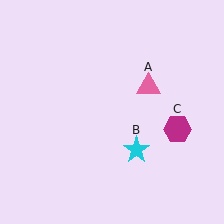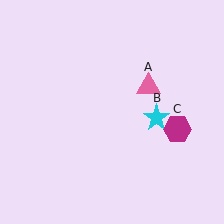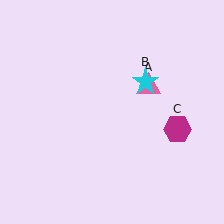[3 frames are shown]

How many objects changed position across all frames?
1 object changed position: cyan star (object B).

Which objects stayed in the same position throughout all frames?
Pink triangle (object A) and magenta hexagon (object C) remained stationary.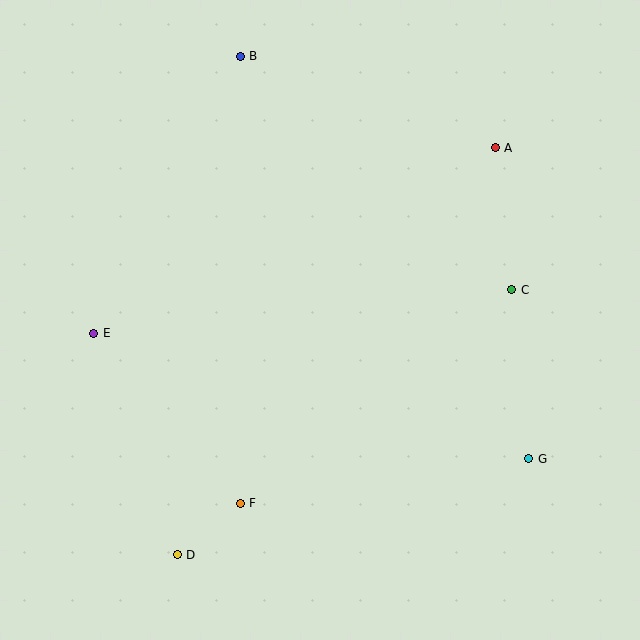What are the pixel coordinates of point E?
Point E is at (94, 333).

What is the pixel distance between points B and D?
The distance between B and D is 502 pixels.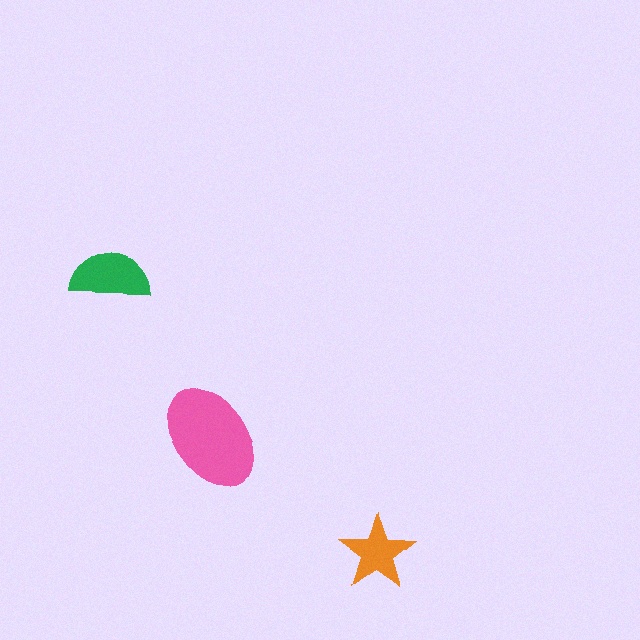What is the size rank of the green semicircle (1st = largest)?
2nd.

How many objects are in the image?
There are 3 objects in the image.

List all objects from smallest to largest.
The orange star, the green semicircle, the pink ellipse.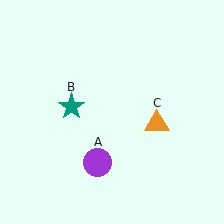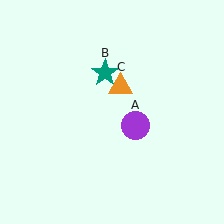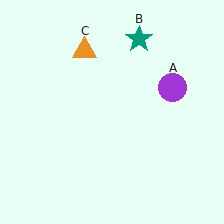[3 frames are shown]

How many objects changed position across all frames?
3 objects changed position: purple circle (object A), teal star (object B), orange triangle (object C).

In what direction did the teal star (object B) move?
The teal star (object B) moved up and to the right.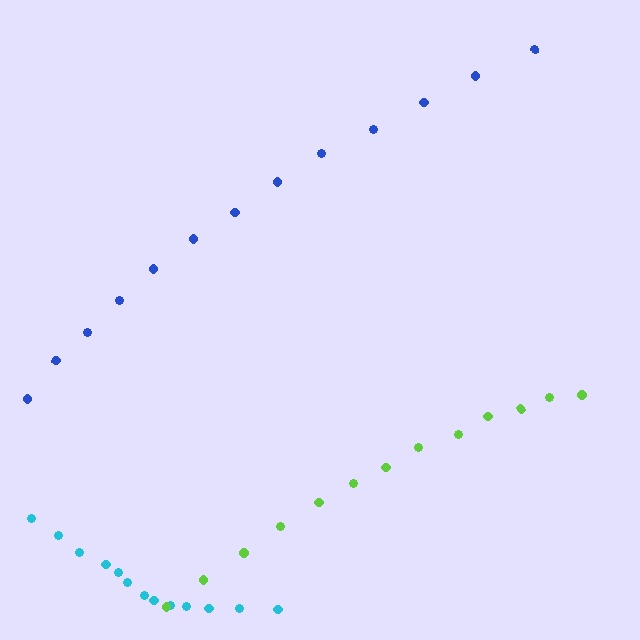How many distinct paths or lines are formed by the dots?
There are 3 distinct paths.